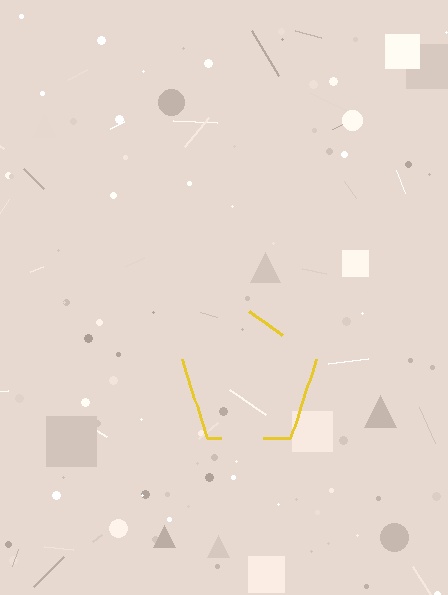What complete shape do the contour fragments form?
The contour fragments form a pentagon.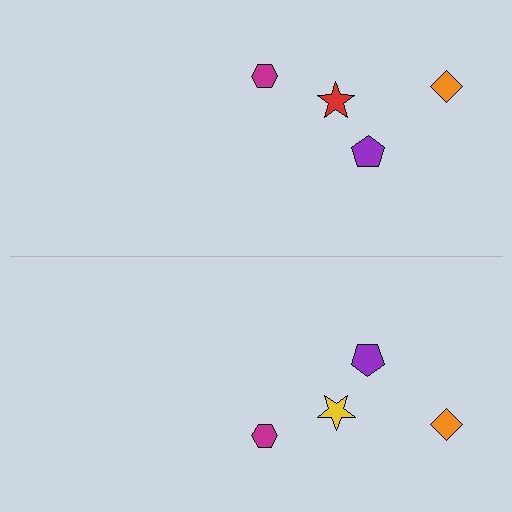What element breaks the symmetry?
The yellow star on the bottom side breaks the symmetry — its mirror counterpart is red.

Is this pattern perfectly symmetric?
No, the pattern is not perfectly symmetric. The yellow star on the bottom side breaks the symmetry — its mirror counterpart is red.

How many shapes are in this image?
There are 8 shapes in this image.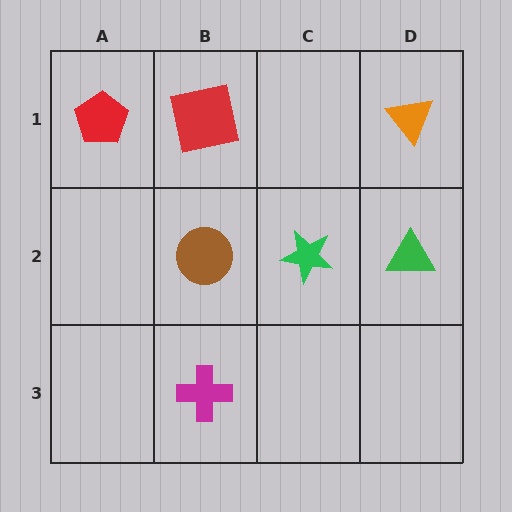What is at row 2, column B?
A brown circle.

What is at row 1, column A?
A red pentagon.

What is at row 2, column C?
A green star.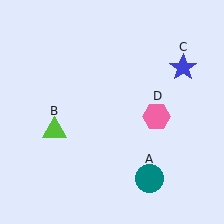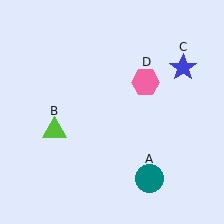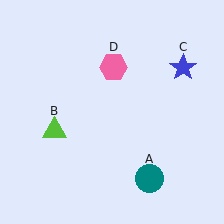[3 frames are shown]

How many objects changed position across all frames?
1 object changed position: pink hexagon (object D).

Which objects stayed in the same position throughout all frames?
Teal circle (object A) and lime triangle (object B) and blue star (object C) remained stationary.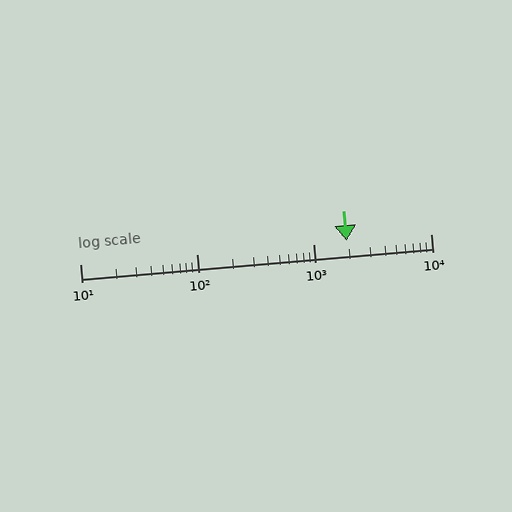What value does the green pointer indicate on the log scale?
The pointer indicates approximately 1900.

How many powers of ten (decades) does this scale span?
The scale spans 3 decades, from 10 to 10000.